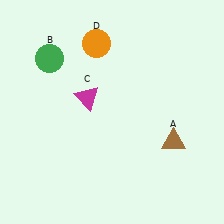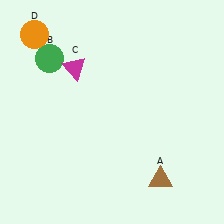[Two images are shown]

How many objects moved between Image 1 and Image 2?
3 objects moved between the two images.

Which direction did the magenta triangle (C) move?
The magenta triangle (C) moved up.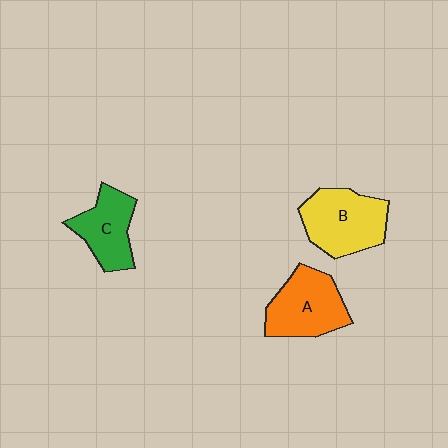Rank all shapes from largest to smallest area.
From largest to smallest: B (yellow), A (orange), C (green).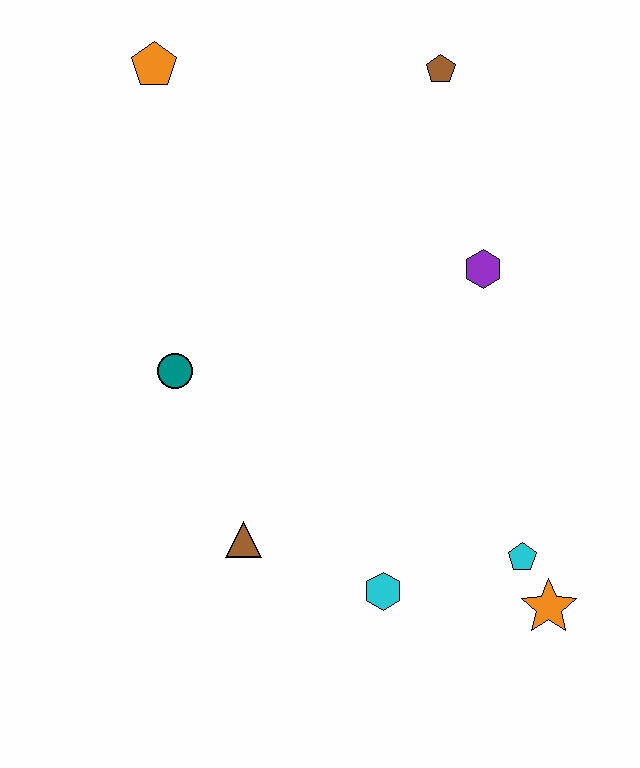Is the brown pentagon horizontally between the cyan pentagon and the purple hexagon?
No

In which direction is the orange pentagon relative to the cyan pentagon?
The orange pentagon is above the cyan pentagon.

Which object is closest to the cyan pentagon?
The orange star is closest to the cyan pentagon.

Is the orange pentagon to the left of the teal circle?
Yes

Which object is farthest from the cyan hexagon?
The orange pentagon is farthest from the cyan hexagon.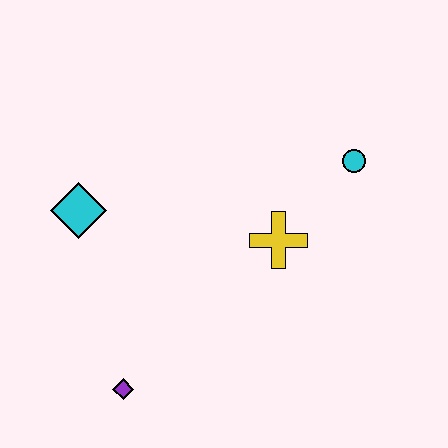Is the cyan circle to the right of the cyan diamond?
Yes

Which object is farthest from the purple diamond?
The cyan circle is farthest from the purple diamond.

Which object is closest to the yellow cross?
The cyan circle is closest to the yellow cross.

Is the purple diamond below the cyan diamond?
Yes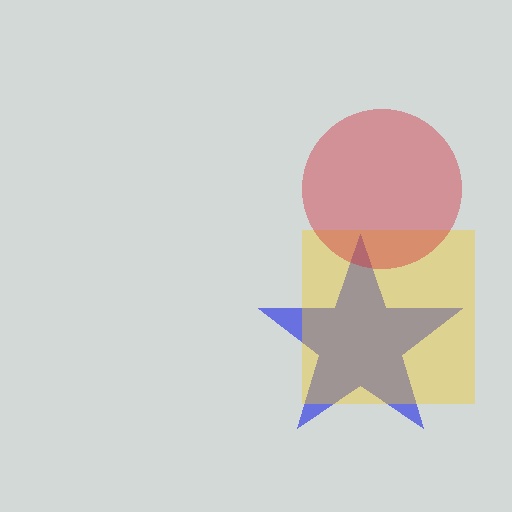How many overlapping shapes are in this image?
There are 3 overlapping shapes in the image.